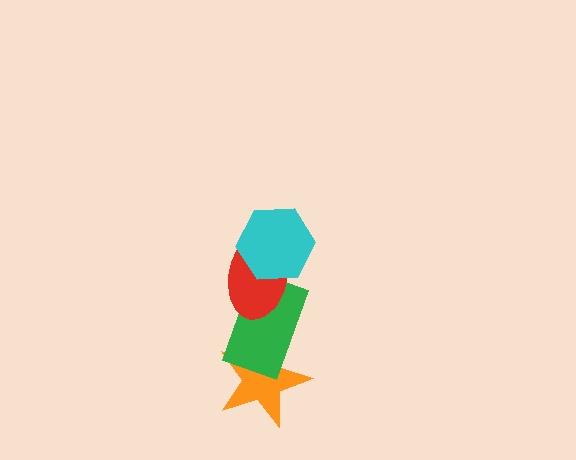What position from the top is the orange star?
The orange star is 4th from the top.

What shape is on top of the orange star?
The green rectangle is on top of the orange star.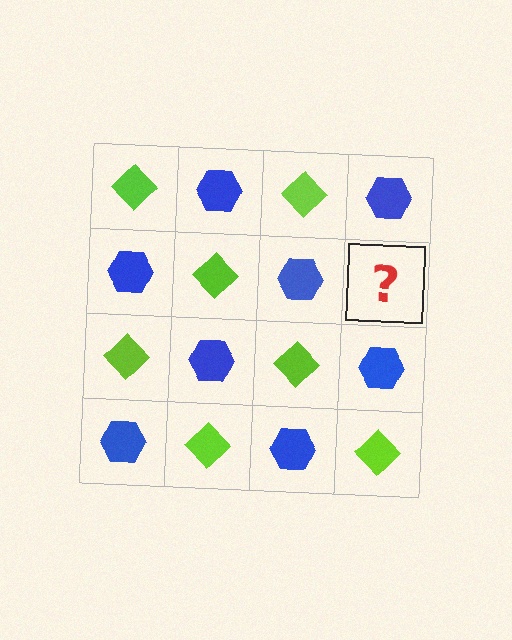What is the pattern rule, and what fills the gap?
The rule is that it alternates lime diamond and blue hexagon in a checkerboard pattern. The gap should be filled with a lime diamond.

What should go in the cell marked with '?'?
The missing cell should contain a lime diamond.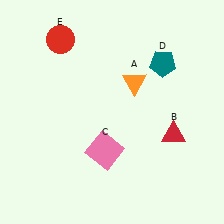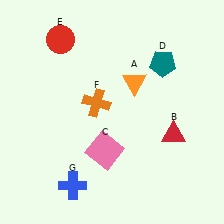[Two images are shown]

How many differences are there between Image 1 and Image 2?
There are 2 differences between the two images.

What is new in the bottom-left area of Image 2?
A blue cross (G) was added in the bottom-left area of Image 2.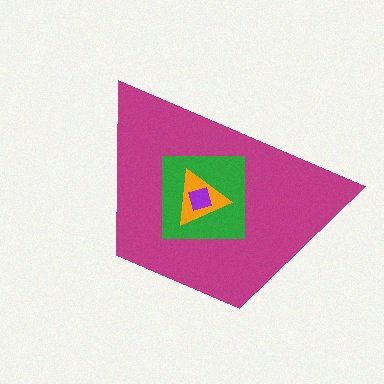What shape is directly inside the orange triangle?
The purple diamond.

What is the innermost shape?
The purple diamond.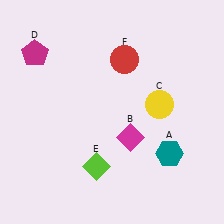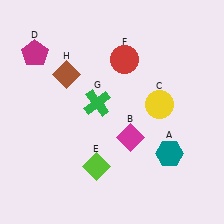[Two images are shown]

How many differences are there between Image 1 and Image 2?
There are 2 differences between the two images.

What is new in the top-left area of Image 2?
A green cross (G) was added in the top-left area of Image 2.